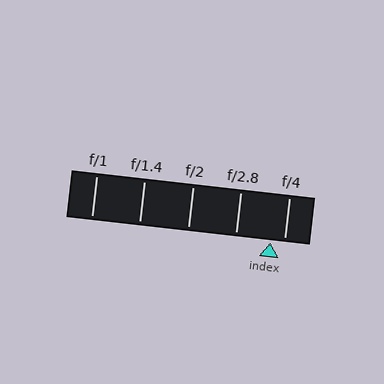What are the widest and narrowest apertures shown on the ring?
The widest aperture shown is f/1 and the narrowest is f/4.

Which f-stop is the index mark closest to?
The index mark is closest to f/4.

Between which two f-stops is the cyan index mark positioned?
The index mark is between f/2.8 and f/4.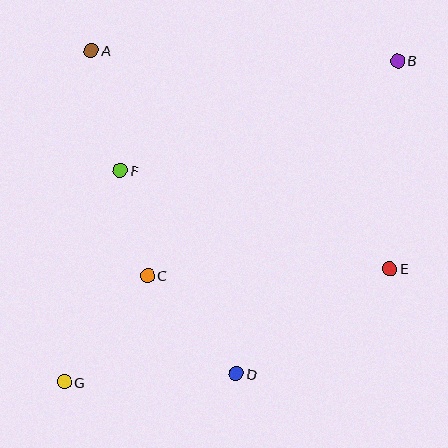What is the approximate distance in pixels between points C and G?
The distance between C and G is approximately 135 pixels.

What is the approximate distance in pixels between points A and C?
The distance between A and C is approximately 232 pixels.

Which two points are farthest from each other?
Points B and G are farthest from each other.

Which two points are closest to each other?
Points C and F are closest to each other.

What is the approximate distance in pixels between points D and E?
The distance between D and E is approximately 186 pixels.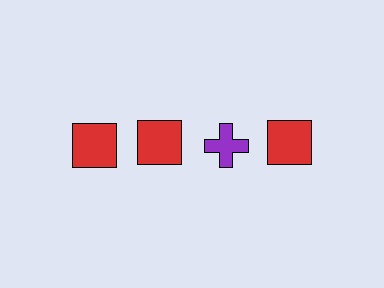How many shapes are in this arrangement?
There are 4 shapes arranged in a grid pattern.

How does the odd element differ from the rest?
It differs in both color (purple instead of red) and shape (cross instead of square).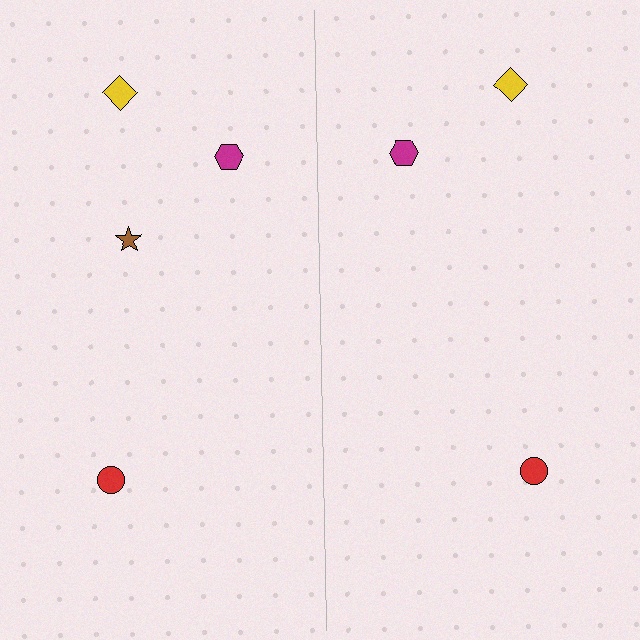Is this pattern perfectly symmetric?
No, the pattern is not perfectly symmetric. A brown star is missing from the right side.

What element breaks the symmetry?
A brown star is missing from the right side.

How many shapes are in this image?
There are 7 shapes in this image.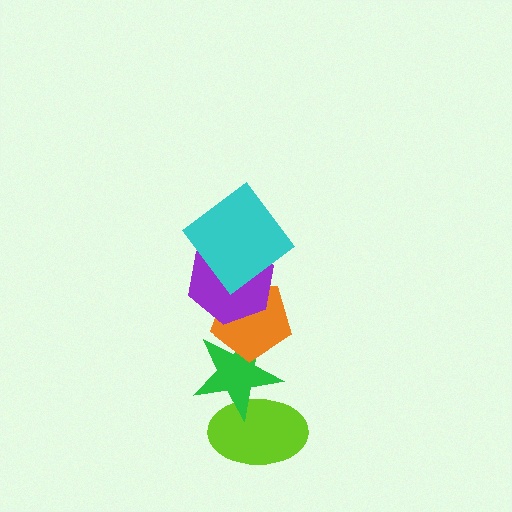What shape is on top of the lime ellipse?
The green star is on top of the lime ellipse.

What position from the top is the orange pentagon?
The orange pentagon is 3rd from the top.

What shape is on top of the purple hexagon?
The cyan diamond is on top of the purple hexagon.